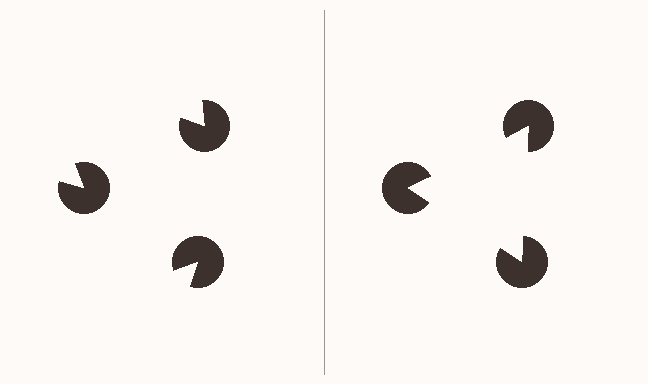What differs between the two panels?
The pac-man discs are positioned identically on both sides; only the wedge orientations differ. On the right they align to a triangle; on the left they are misaligned.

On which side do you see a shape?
An illusory triangle appears on the right side. On the left side the wedge cuts are rotated, so no coherent shape forms.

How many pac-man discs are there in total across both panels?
6 — 3 on each side.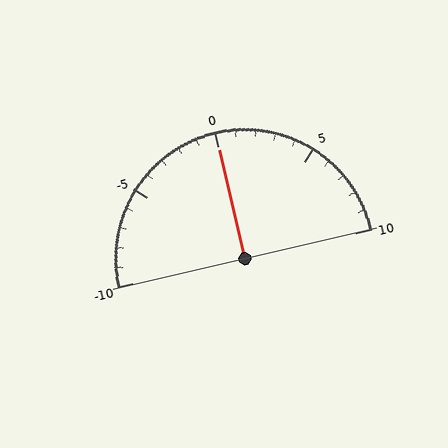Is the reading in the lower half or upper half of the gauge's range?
The reading is in the upper half of the range (-10 to 10).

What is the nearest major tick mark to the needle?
The nearest major tick mark is 0.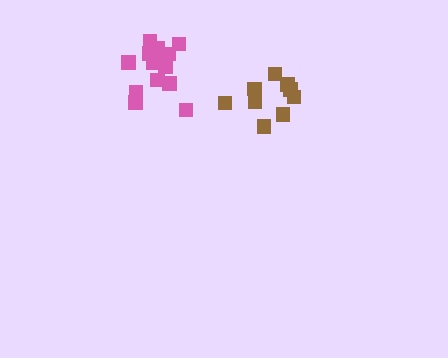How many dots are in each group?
Group 1: 9 dots, Group 2: 14 dots (23 total).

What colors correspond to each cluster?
The clusters are colored: brown, pink.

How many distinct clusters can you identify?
There are 2 distinct clusters.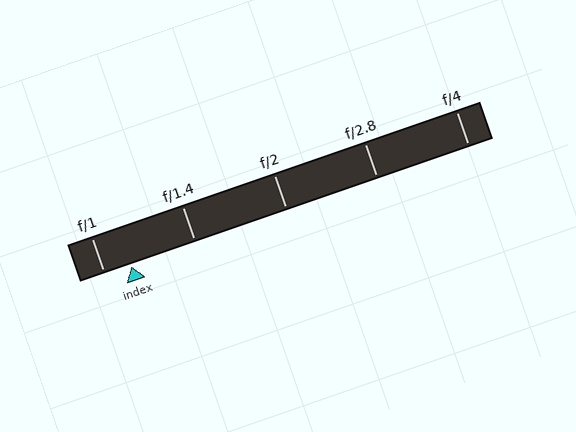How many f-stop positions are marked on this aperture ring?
There are 5 f-stop positions marked.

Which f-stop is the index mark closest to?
The index mark is closest to f/1.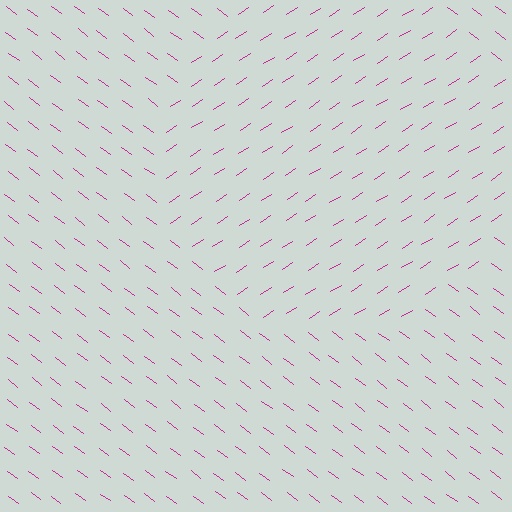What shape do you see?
I see a circle.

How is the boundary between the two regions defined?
The boundary is defined purely by a change in line orientation (approximately 70 degrees difference). All lines are the same color and thickness.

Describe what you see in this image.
The image is filled with small magenta line segments. A circle region in the image has lines oriented differently from the surrounding lines, creating a visible texture boundary.